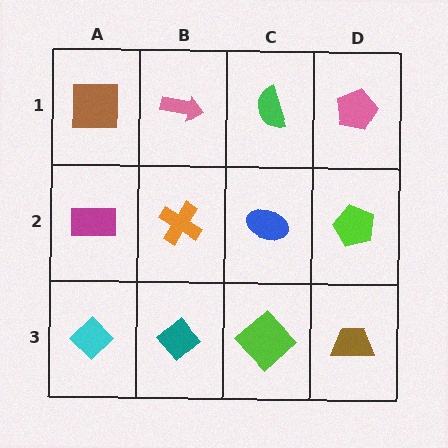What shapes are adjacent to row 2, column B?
A pink arrow (row 1, column B), a teal diamond (row 3, column B), a magenta rectangle (row 2, column A), a blue ellipse (row 2, column C).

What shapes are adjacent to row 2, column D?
A pink pentagon (row 1, column D), a brown trapezoid (row 3, column D), a blue ellipse (row 2, column C).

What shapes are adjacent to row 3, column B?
An orange cross (row 2, column B), a cyan diamond (row 3, column A), a lime diamond (row 3, column C).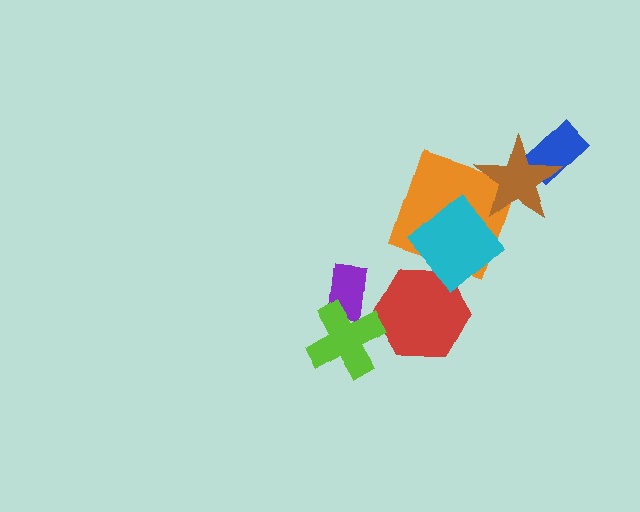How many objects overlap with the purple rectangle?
1 object overlaps with the purple rectangle.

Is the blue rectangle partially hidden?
Yes, it is partially covered by another shape.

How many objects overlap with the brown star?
2 objects overlap with the brown star.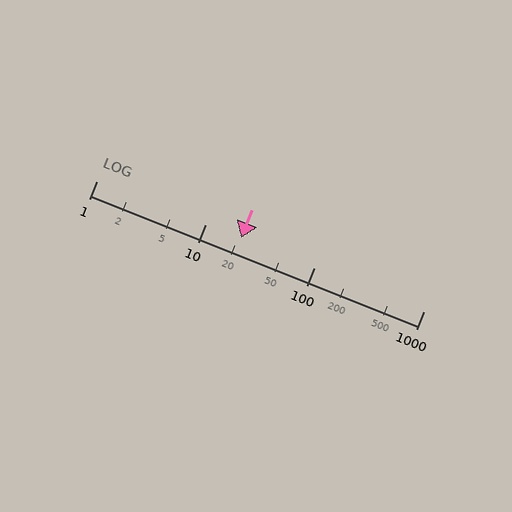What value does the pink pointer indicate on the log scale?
The pointer indicates approximately 21.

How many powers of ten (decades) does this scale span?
The scale spans 3 decades, from 1 to 1000.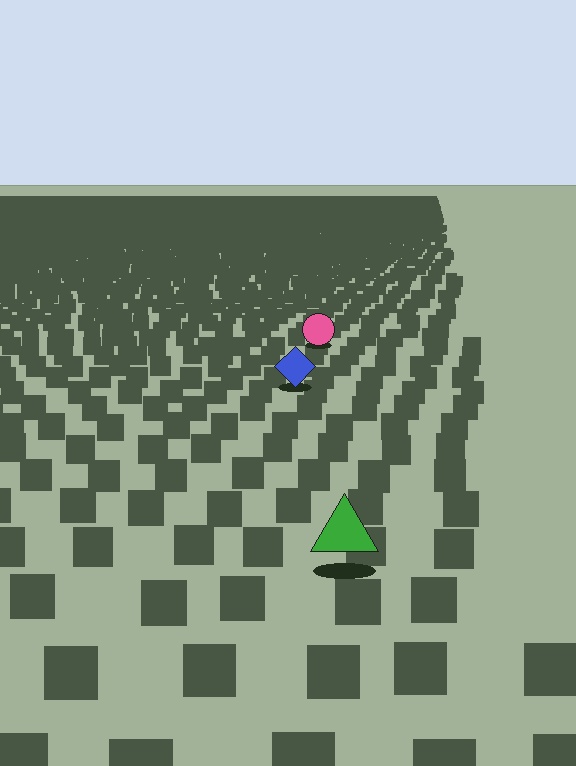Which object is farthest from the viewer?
The pink circle is farthest from the viewer. It appears smaller and the ground texture around it is denser.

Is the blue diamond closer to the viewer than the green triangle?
No. The green triangle is closer — you can tell from the texture gradient: the ground texture is coarser near it.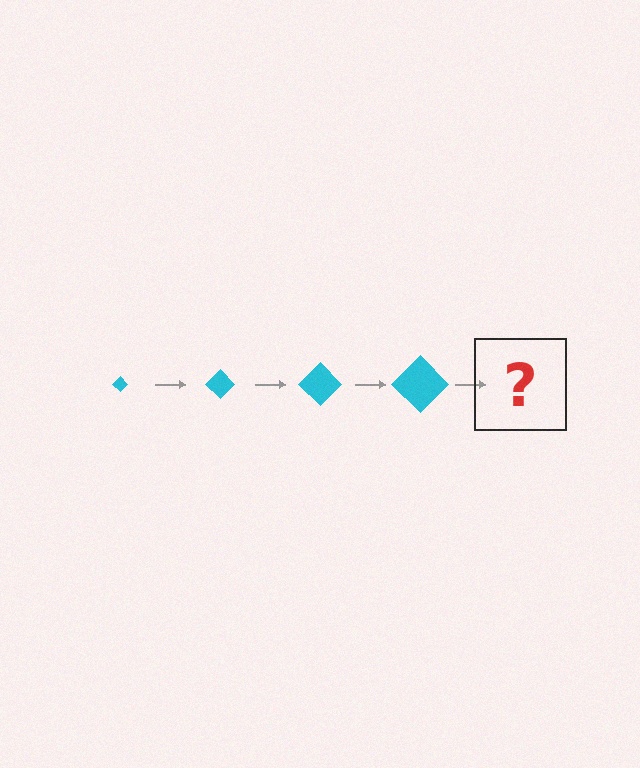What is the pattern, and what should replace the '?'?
The pattern is that the diamond gets progressively larger each step. The '?' should be a cyan diamond, larger than the previous one.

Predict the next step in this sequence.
The next step is a cyan diamond, larger than the previous one.